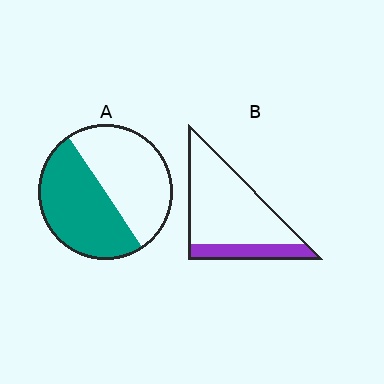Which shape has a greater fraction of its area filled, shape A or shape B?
Shape A.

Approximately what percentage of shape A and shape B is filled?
A is approximately 50% and B is approximately 20%.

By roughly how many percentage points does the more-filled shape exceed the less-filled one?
By roughly 30 percentage points (A over B).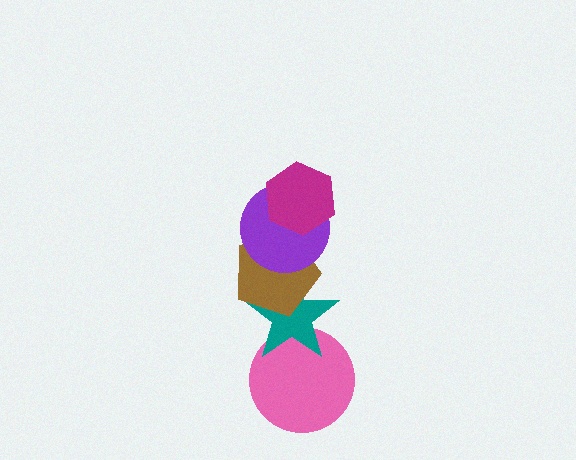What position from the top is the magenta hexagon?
The magenta hexagon is 1st from the top.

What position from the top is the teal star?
The teal star is 4th from the top.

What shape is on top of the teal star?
The brown pentagon is on top of the teal star.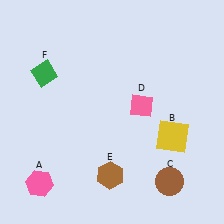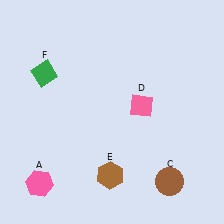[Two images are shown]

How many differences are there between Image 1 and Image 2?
There is 1 difference between the two images.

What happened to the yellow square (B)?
The yellow square (B) was removed in Image 2. It was in the bottom-right area of Image 1.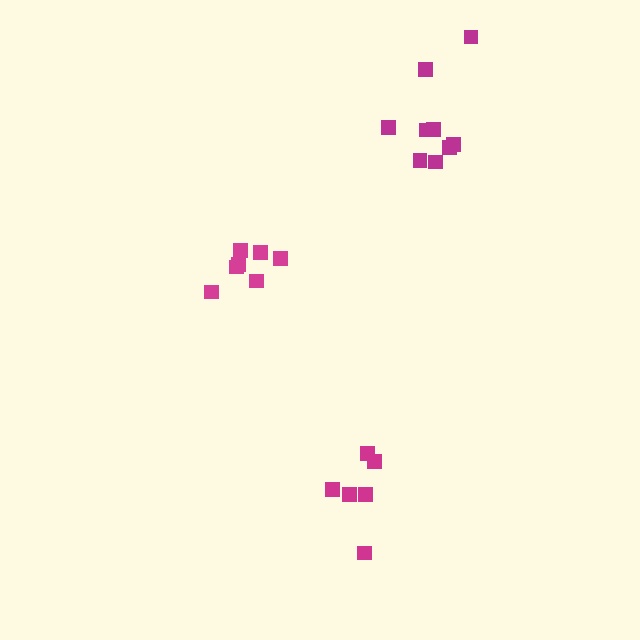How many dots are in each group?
Group 1: 7 dots, Group 2: 6 dots, Group 3: 9 dots (22 total).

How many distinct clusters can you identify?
There are 3 distinct clusters.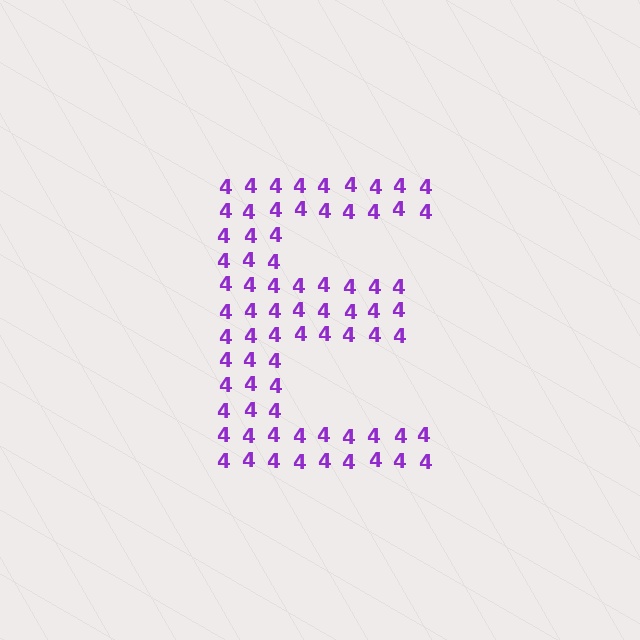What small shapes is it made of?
It is made of small digit 4's.